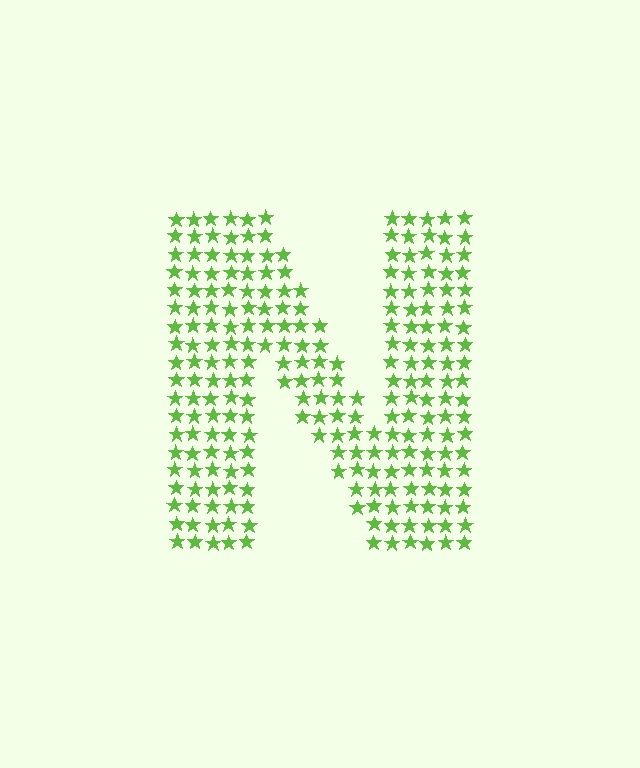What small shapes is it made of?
It is made of small stars.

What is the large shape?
The large shape is the letter N.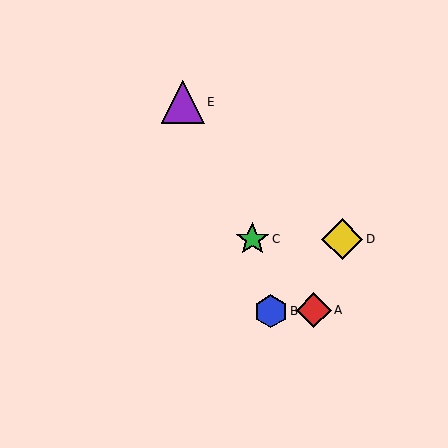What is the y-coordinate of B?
Object B is at y≈311.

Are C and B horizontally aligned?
No, C is at y≈239 and B is at y≈311.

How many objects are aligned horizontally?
2 objects (C, D) are aligned horizontally.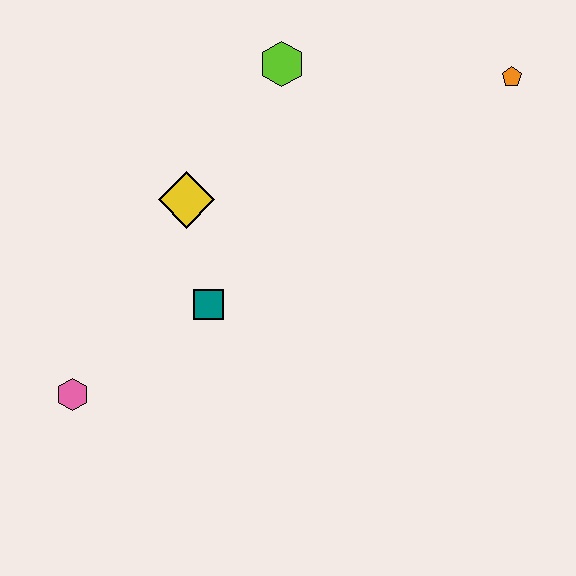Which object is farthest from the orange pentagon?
The pink hexagon is farthest from the orange pentagon.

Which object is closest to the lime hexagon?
The yellow diamond is closest to the lime hexagon.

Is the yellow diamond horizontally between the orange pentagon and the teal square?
No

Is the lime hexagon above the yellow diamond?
Yes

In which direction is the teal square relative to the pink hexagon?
The teal square is to the right of the pink hexagon.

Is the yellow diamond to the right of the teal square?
No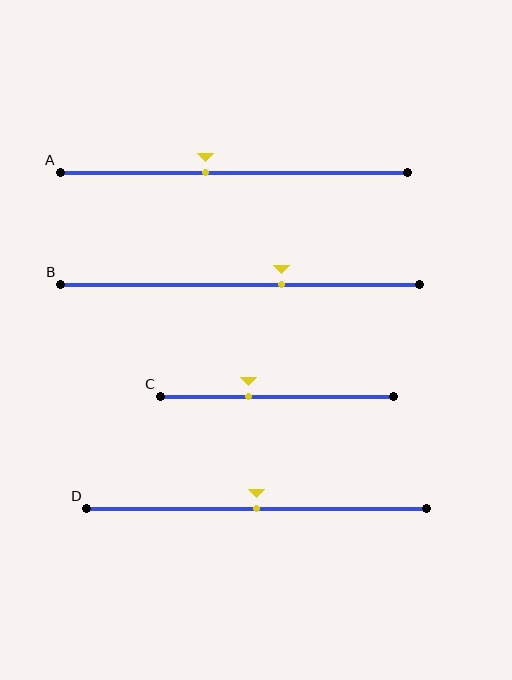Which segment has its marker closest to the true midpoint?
Segment D has its marker closest to the true midpoint.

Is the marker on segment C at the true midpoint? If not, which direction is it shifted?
No, the marker on segment C is shifted to the left by about 12% of the segment length.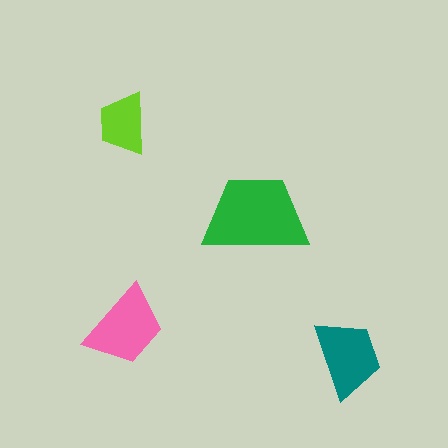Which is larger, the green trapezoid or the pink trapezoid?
The green one.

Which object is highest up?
The lime trapezoid is topmost.